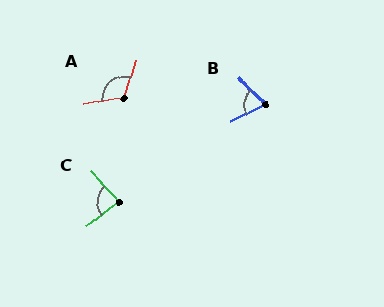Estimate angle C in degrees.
Approximately 86 degrees.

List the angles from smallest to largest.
B (70°), C (86°), A (117°).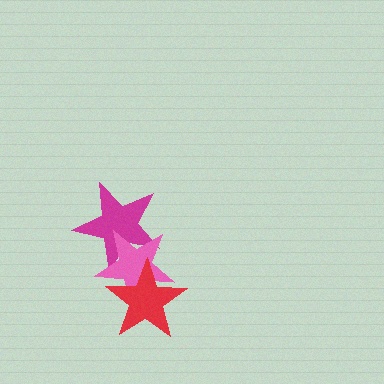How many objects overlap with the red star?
2 objects overlap with the red star.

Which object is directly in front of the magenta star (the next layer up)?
The pink star is directly in front of the magenta star.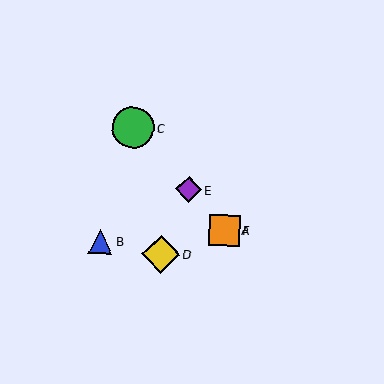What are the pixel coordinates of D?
Object D is at (161, 254).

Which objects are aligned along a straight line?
Objects A, C, E, F are aligned along a straight line.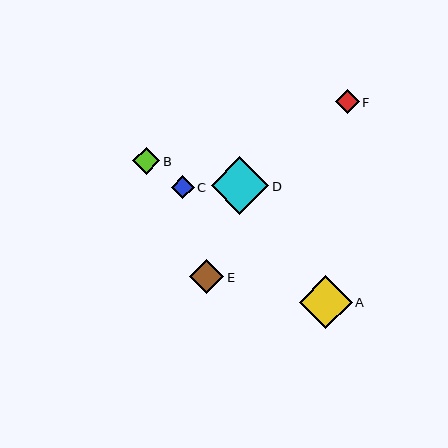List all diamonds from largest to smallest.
From largest to smallest: D, A, E, B, F, C.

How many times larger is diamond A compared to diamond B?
Diamond A is approximately 1.9 times the size of diamond B.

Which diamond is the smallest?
Diamond C is the smallest with a size of approximately 23 pixels.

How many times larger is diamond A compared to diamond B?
Diamond A is approximately 1.9 times the size of diamond B.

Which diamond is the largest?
Diamond D is the largest with a size of approximately 58 pixels.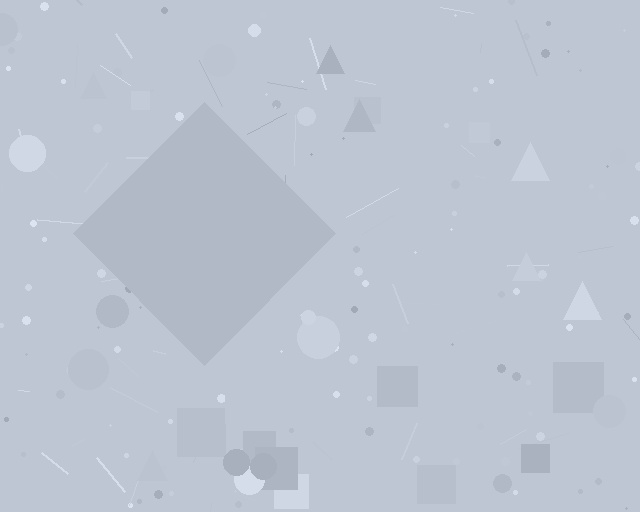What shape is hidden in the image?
A diamond is hidden in the image.